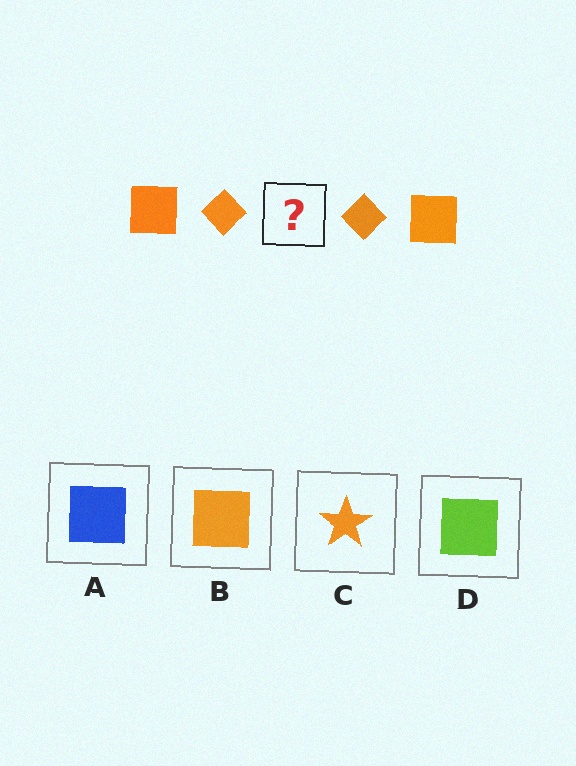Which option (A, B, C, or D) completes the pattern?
B.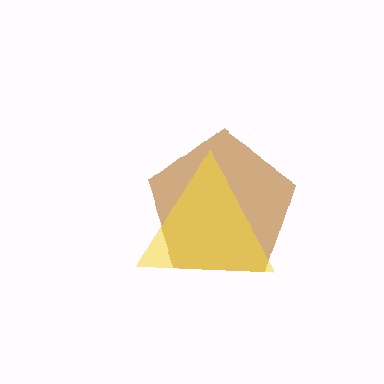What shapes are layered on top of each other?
The layered shapes are: a brown pentagon, a yellow triangle.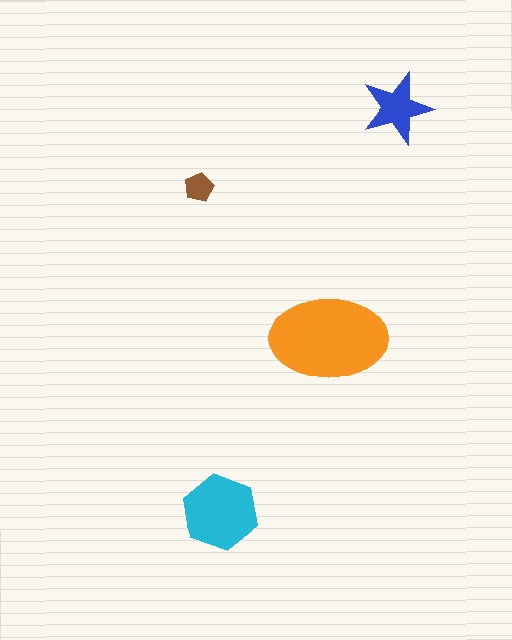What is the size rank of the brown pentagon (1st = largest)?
4th.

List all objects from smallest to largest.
The brown pentagon, the blue star, the cyan hexagon, the orange ellipse.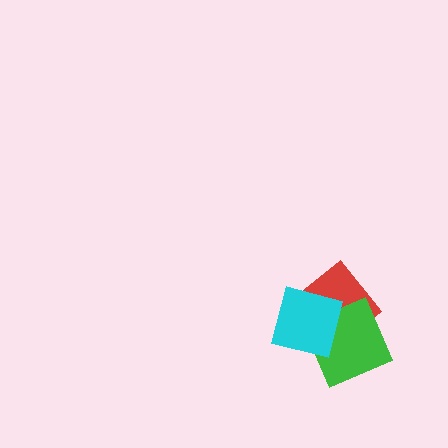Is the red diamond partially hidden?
Yes, it is partially covered by another shape.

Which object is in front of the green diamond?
The cyan square is in front of the green diamond.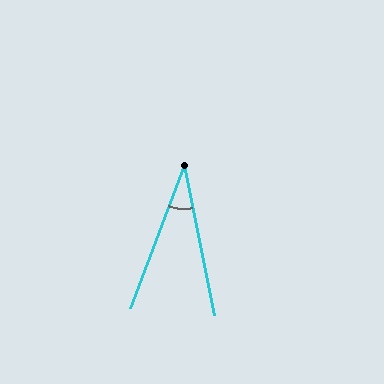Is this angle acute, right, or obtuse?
It is acute.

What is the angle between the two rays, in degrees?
Approximately 32 degrees.